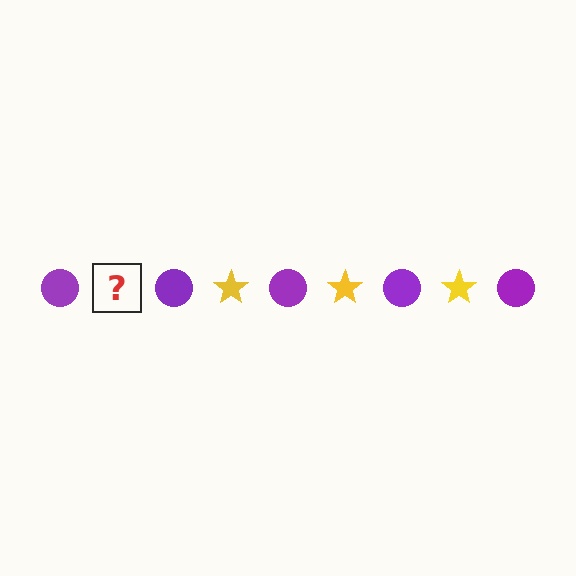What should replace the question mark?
The question mark should be replaced with a yellow star.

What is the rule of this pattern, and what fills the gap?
The rule is that the pattern alternates between purple circle and yellow star. The gap should be filled with a yellow star.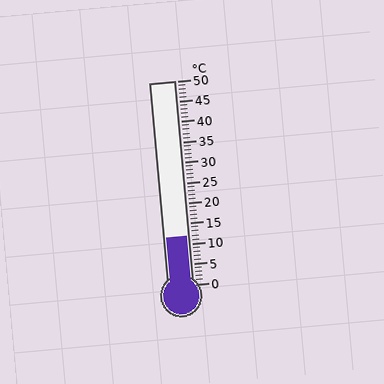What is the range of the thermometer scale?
The thermometer scale ranges from 0°C to 50°C.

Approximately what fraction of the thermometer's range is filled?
The thermometer is filled to approximately 25% of its range.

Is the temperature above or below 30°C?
The temperature is below 30°C.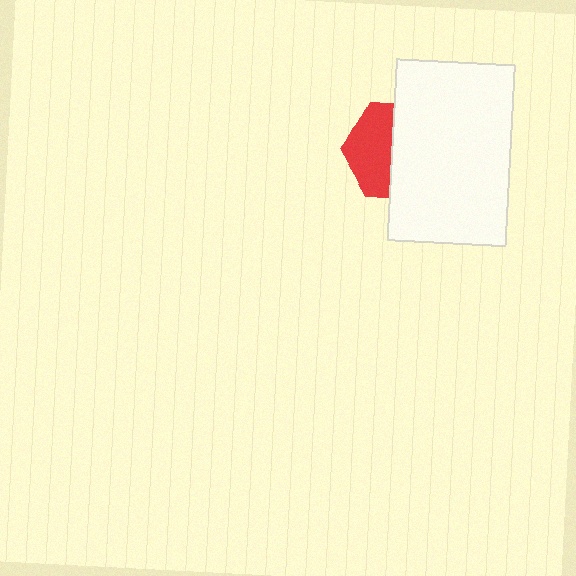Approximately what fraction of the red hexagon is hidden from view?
Roughly 55% of the red hexagon is hidden behind the white rectangle.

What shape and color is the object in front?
The object in front is a white rectangle.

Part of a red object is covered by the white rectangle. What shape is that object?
It is a hexagon.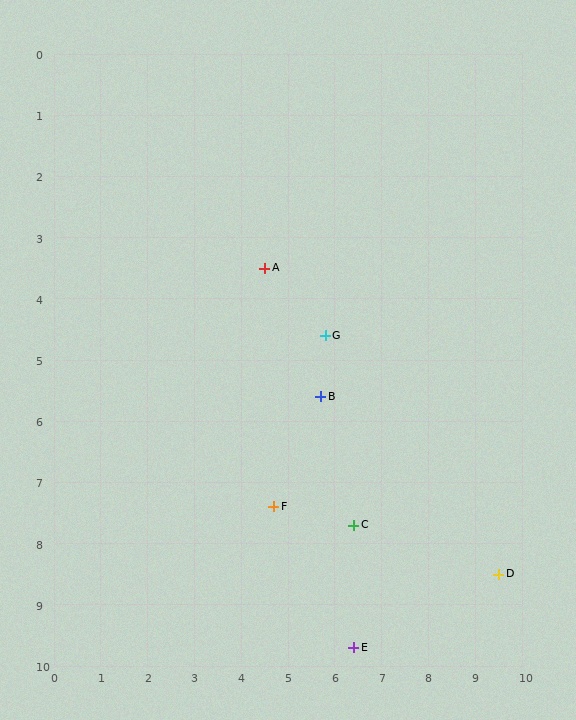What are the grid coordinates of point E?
Point E is at approximately (6.4, 9.7).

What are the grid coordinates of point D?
Point D is at approximately (9.5, 8.5).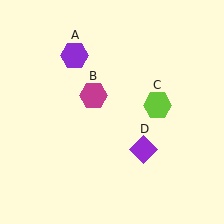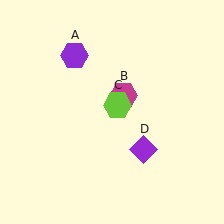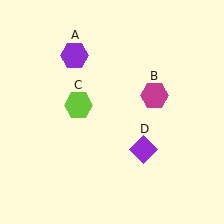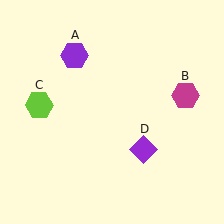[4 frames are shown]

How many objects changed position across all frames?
2 objects changed position: magenta hexagon (object B), lime hexagon (object C).